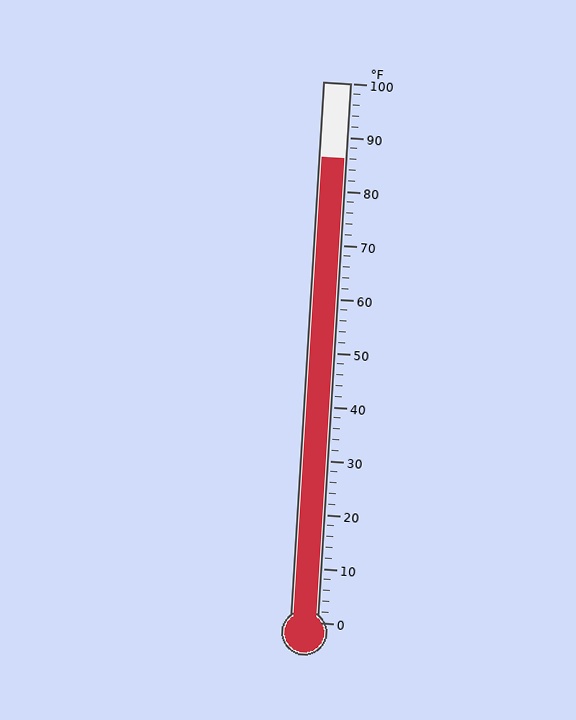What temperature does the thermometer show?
The thermometer shows approximately 86°F.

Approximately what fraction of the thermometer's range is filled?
The thermometer is filled to approximately 85% of its range.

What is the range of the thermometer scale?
The thermometer scale ranges from 0°F to 100°F.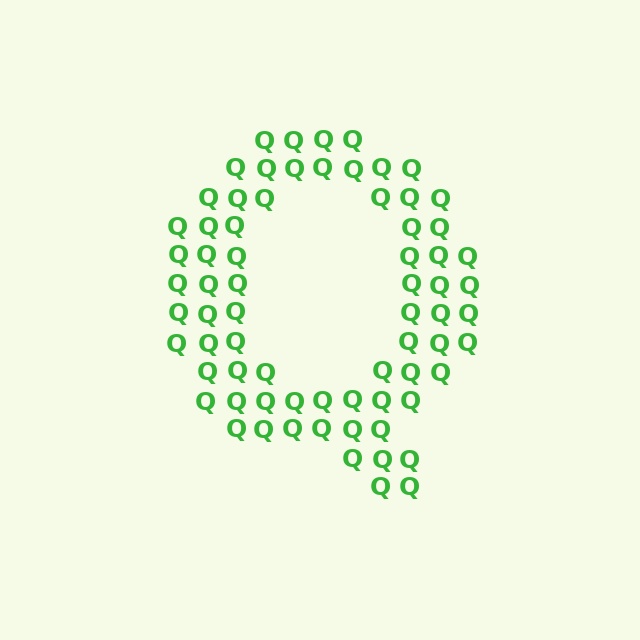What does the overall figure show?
The overall figure shows the letter Q.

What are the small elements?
The small elements are letter Q's.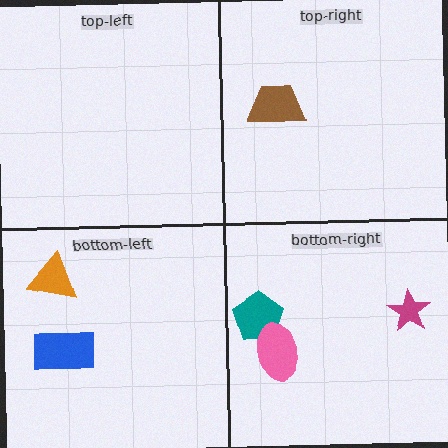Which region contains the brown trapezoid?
The top-right region.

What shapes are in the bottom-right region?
The magenta star, the teal pentagon, the pink ellipse.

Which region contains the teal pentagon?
The bottom-right region.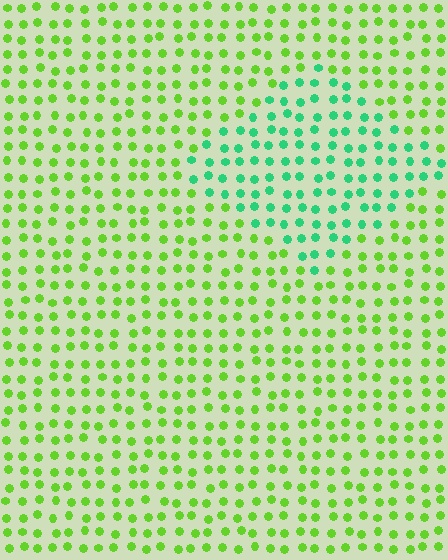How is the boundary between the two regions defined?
The boundary is defined purely by a slight shift in hue (about 49 degrees). Spacing, size, and orientation are identical on both sides.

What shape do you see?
I see a diamond.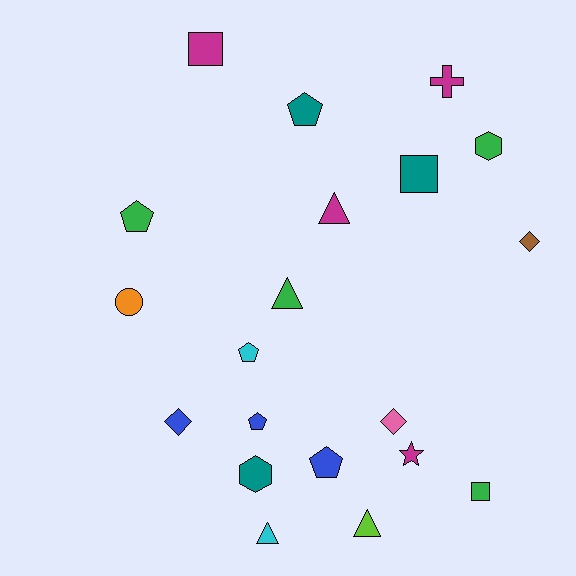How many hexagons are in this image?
There are 2 hexagons.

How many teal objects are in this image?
There are 3 teal objects.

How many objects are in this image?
There are 20 objects.